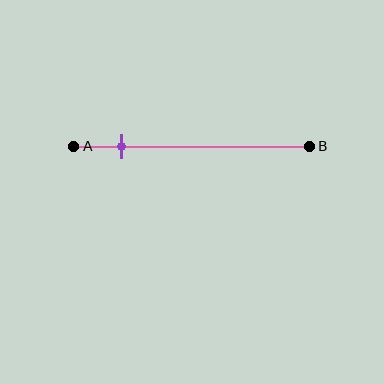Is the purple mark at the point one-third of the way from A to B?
No, the mark is at about 20% from A, not at the 33% one-third point.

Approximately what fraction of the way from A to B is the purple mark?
The purple mark is approximately 20% of the way from A to B.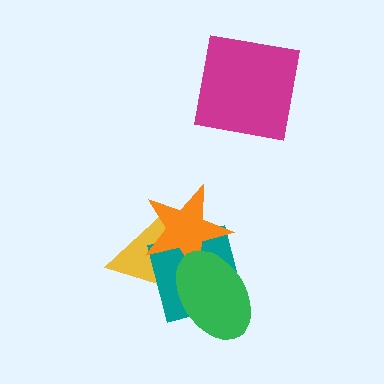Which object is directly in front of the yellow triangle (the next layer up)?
The teal square is directly in front of the yellow triangle.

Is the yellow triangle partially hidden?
Yes, it is partially covered by another shape.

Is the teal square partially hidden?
Yes, it is partially covered by another shape.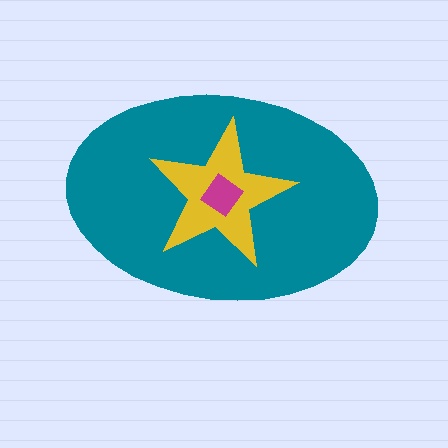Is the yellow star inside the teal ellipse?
Yes.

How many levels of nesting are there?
3.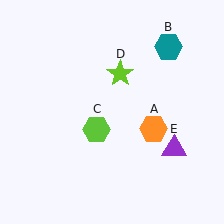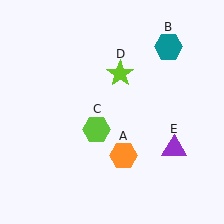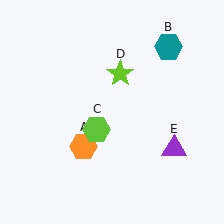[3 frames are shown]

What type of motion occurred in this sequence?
The orange hexagon (object A) rotated clockwise around the center of the scene.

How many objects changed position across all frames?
1 object changed position: orange hexagon (object A).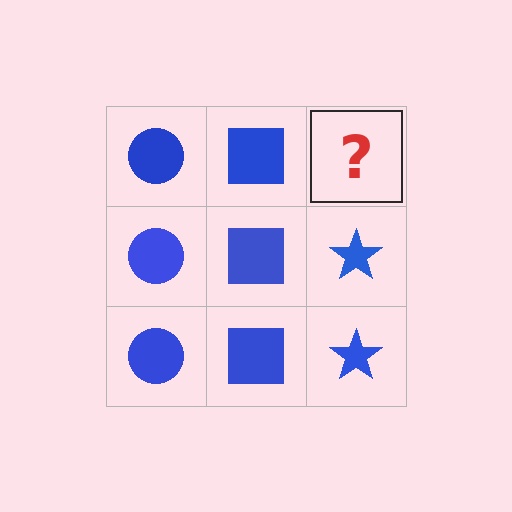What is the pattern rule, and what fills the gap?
The rule is that each column has a consistent shape. The gap should be filled with a blue star.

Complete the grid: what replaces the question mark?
The question mark should be replaced with a blue star.